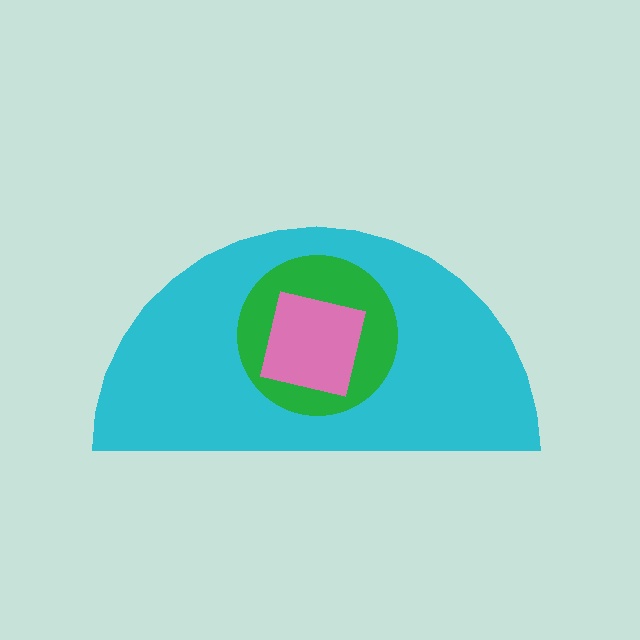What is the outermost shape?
The cyan semicircle.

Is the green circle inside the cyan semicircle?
Yes.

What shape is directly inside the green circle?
The pink square.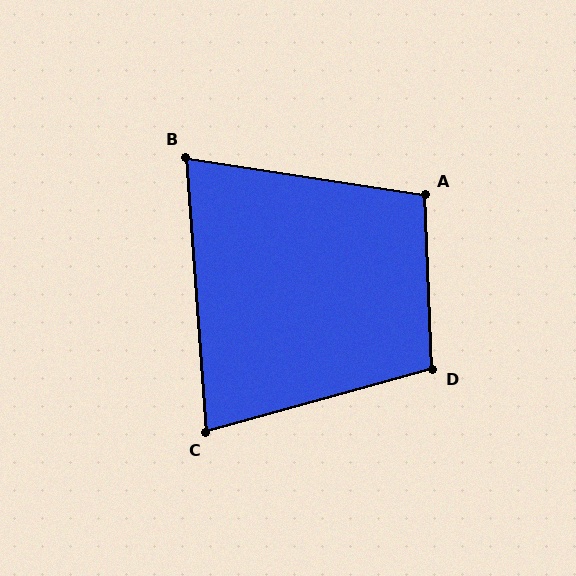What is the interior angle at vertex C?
Approximately 79 degrees (acute).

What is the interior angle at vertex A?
Approximately 101 degrees (obtuse).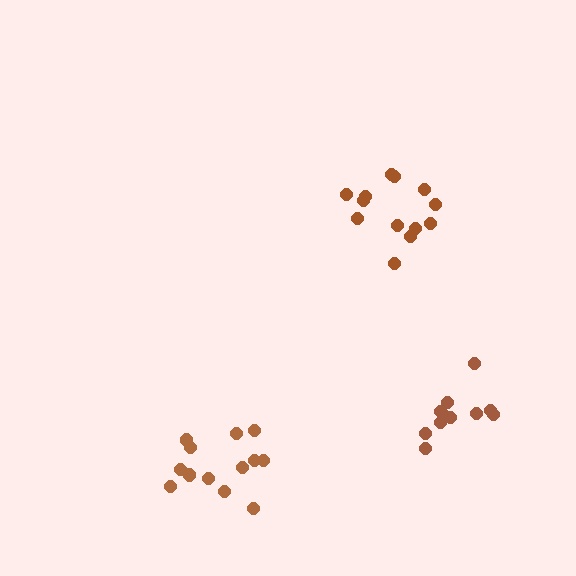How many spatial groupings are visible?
There are 3 spatial groupings.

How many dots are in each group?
Group 1: 13 dots, Group 2: 13 dots, Group 3: 11 dots (37 total).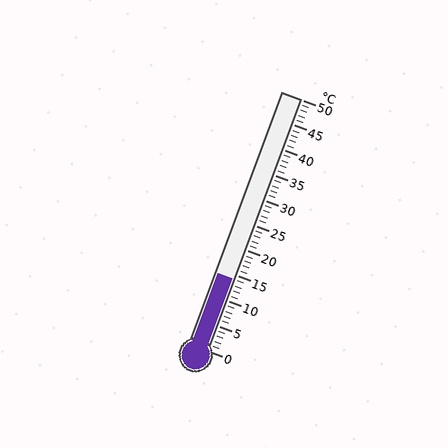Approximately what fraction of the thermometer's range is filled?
The thermometer is filled to approximately 30% of its range.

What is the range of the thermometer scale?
The thermometer scale ranges from 0°C to 50°C.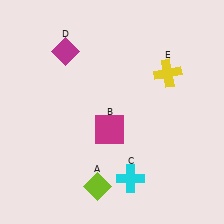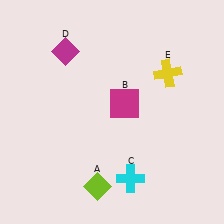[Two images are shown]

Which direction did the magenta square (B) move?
The magenta square (B) moved up.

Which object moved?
The magenta square (B) moved up.